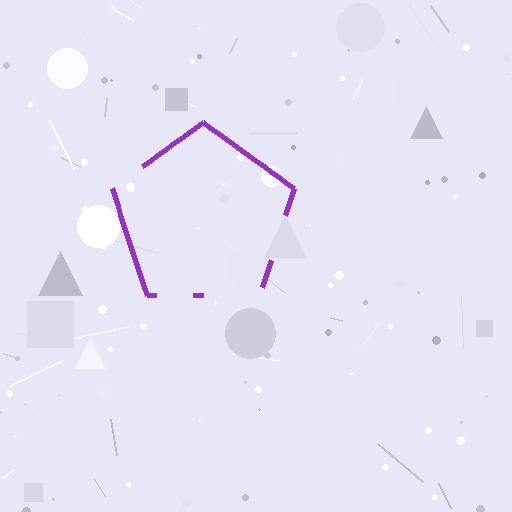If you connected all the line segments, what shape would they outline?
They would outline a pentagon.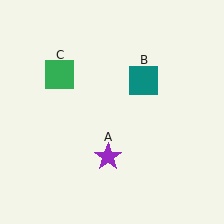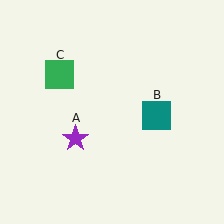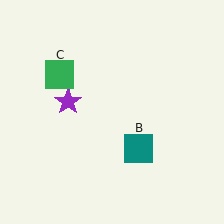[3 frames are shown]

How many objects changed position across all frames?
2 objects changed position: purple star (object A), teal square (object B).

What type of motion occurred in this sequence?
The purple star (object A), teal square (object B) rotated clockwise around the center of the scene.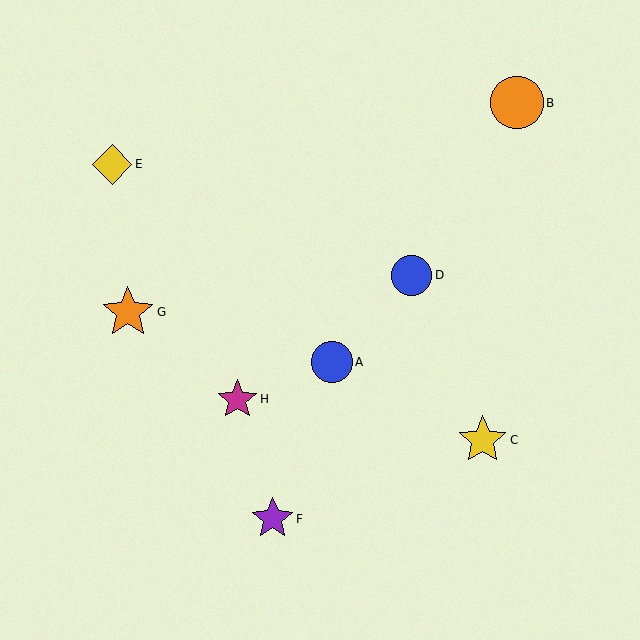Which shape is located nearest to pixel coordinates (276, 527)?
The purple star (labeled F) at (273, 519) is nearest to that location.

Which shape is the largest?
The orange circle (labeled B) is the largest.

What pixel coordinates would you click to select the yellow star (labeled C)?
Click at (483, 440) to select the yellow star C.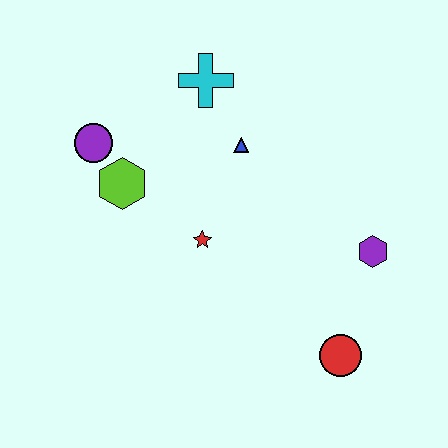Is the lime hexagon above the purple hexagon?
Yes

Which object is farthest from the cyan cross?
The red circle is farthest from the cyan cross.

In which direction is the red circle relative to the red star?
The red circle is to the right of the red star.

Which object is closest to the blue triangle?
The cyan cross is closest to the blue triangle.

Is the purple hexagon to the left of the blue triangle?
No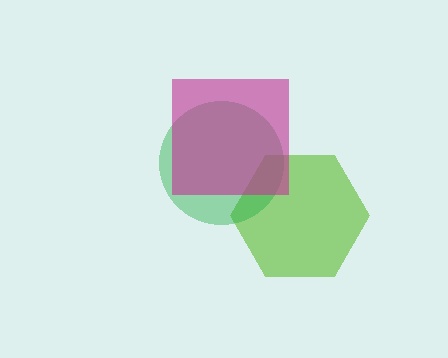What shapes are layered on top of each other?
The layered shapes are: a lime hexagon, a green circle, a magenta square.